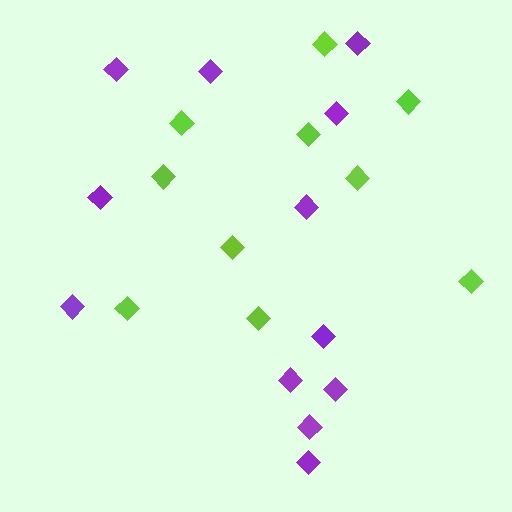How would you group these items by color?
There are 2 groups: one group of purple diamonds (12) and one group of lime diamonds (10).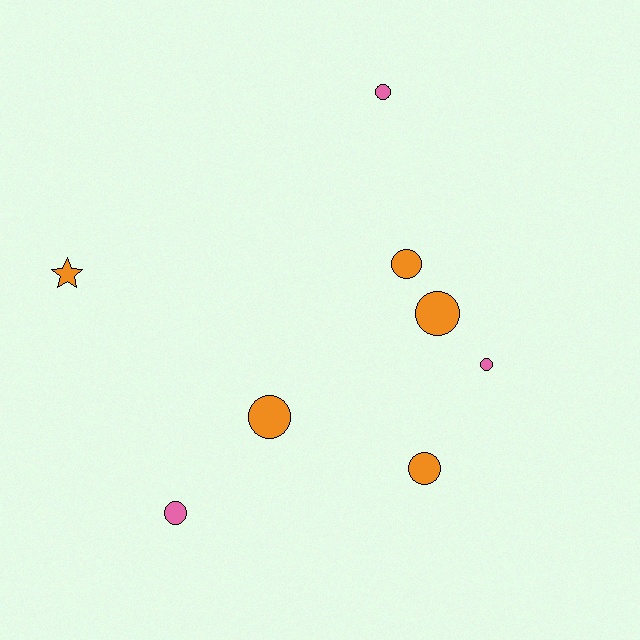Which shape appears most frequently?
Circle, with 7 objects.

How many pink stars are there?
There are no pink stars.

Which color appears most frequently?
Orange, with 5 objects.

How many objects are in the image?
There are 8 objects.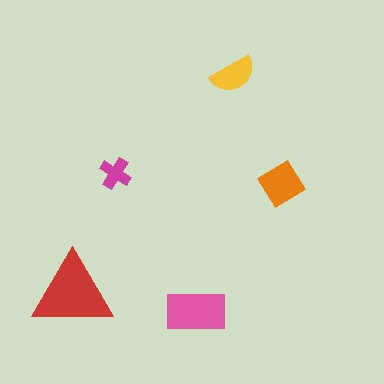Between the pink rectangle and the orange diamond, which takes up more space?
The pink rectangle.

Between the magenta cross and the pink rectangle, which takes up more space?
The pink rectangle.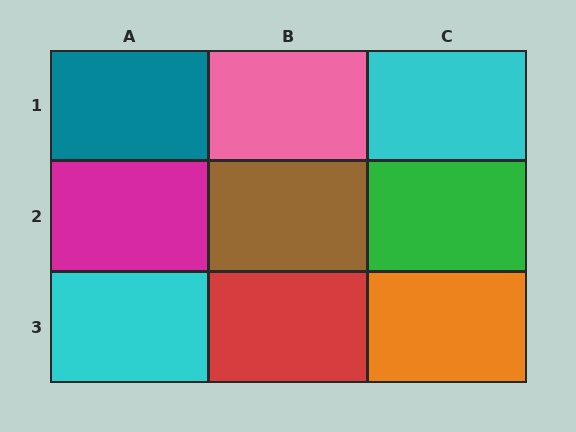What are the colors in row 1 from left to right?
Teal, pink, cyan.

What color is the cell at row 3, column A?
Cyan.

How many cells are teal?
1 cell is teal.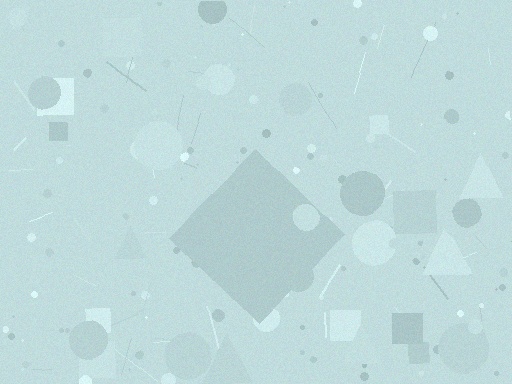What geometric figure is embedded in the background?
A diamond is embedded in the background.